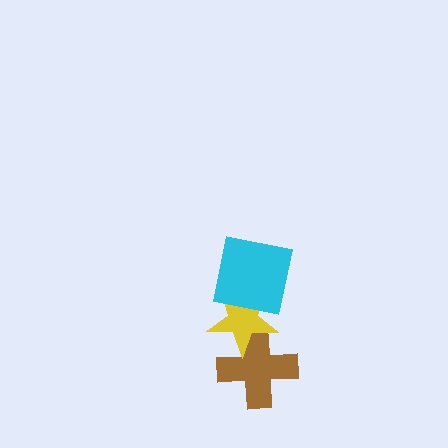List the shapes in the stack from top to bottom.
From top to bottom: the cyan square, the yellow star, the brown cross.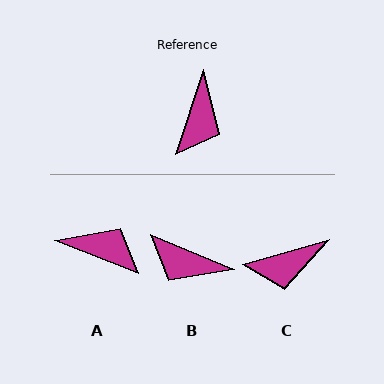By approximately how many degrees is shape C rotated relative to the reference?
Approximately 57 degrees clockwise.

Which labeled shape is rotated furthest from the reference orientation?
B, about 94 degrees away.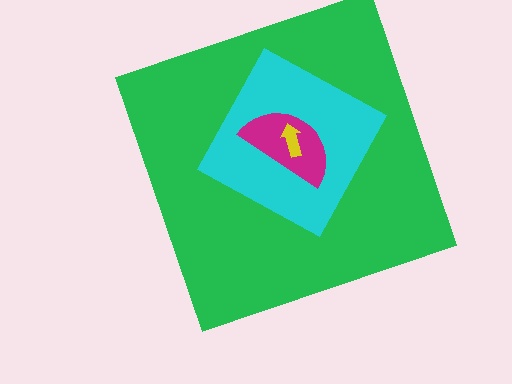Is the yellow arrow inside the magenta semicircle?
Yes.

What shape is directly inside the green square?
The cyan diamond.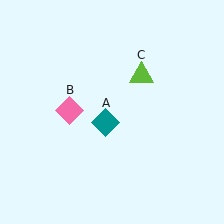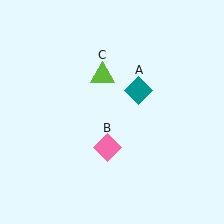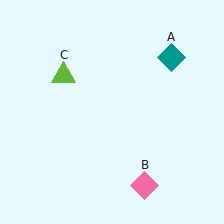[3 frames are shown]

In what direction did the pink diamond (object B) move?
The pink diamond (object B) moved down and to the right.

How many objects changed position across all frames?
3 objects changed position: teal diamond (object A), pink diamond (object B), lime triangle (object C).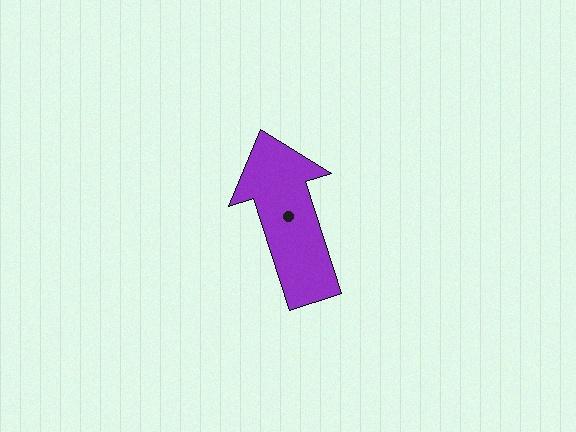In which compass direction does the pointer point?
North.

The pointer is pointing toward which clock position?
Roughly 11 o'clock.